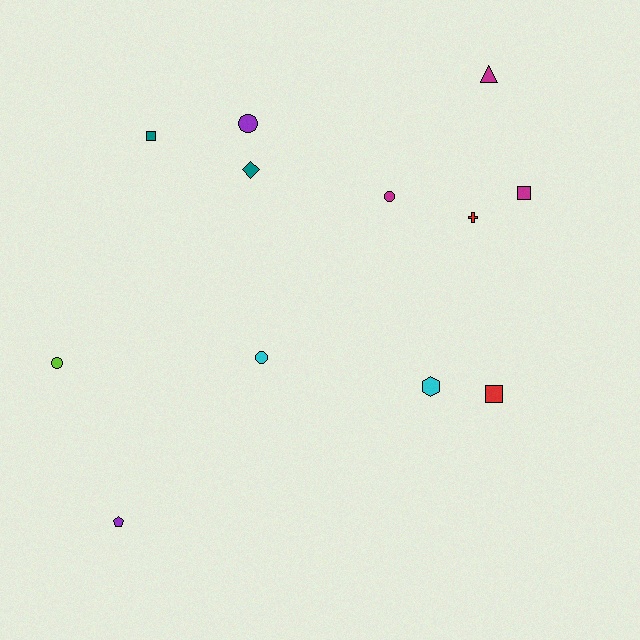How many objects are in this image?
There are 12 objects.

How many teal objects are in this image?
There are 2 teal objects.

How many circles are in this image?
There are 4 circles.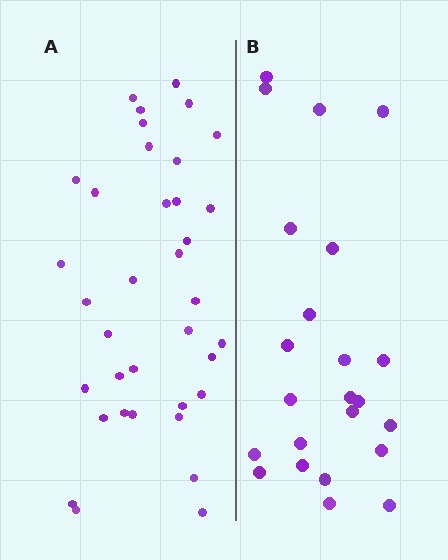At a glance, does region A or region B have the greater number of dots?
Region A (the left region) has more dots.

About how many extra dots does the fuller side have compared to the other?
Region A has approximately 15 more dots than region B.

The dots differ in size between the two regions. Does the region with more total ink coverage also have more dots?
No. Region B has more total ink coverage because its dots are larger, but region A actually contains more individual dots. Total area can be misleading — the number of items is what matters here.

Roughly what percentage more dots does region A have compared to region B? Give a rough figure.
About 55% more.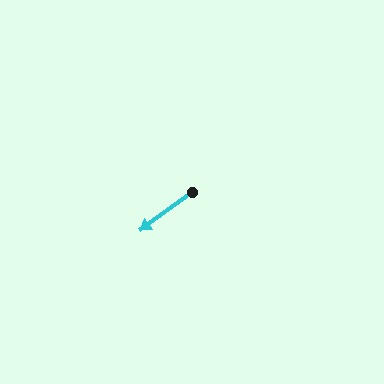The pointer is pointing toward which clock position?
Roughly 8 o'clock.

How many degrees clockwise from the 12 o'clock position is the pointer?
Approximately 234 degrees.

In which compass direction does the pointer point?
Southwest.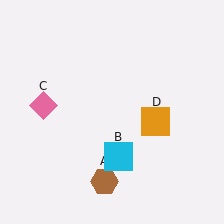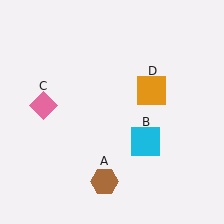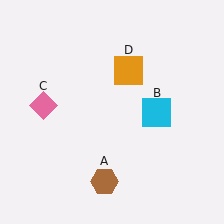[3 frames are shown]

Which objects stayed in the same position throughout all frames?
Brown hexagon (object A) and pink diamond (object C) remained stationary.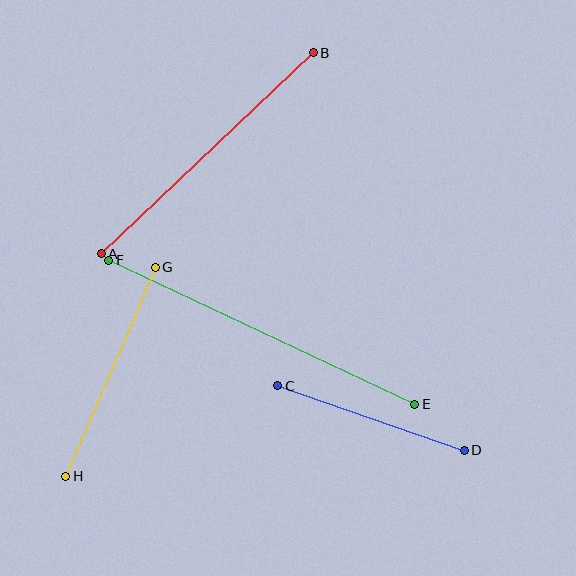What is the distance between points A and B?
The distance is approximately 292 pixels.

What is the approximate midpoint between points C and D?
The midpoint is at approximately (371, 418) pixels.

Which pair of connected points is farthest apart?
Points E and F are farthest apart.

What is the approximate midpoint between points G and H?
The midpoint is at approximately (110, 372) pixels.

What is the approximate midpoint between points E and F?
The midpoint is at approximately (262, 332) pixels.